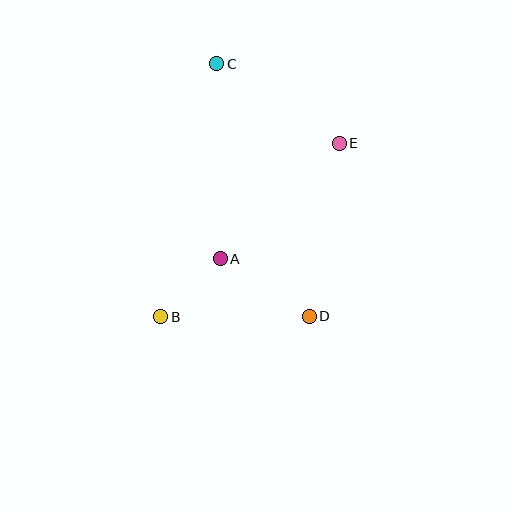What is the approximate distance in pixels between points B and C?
The distance between B and C is approximately 259 pixels.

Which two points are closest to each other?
Points A and B are closest to each other.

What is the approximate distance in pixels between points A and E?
The distance between A and E is approximately 166 pixels.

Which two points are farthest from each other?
Points C and D are farthest from each other.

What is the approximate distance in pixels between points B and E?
The distance between B and E is approximately 249 pixels.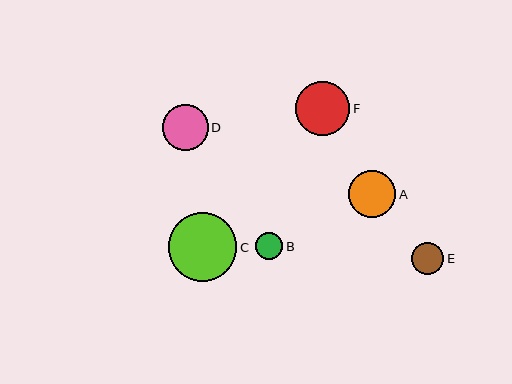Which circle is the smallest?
Circle B is the smallest with a size of approximately 27 pixels.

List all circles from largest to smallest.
From largest to smallest: C, F, A, D, E, B.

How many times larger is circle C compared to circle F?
Circle C is approximately 1.3 times the size of circle F.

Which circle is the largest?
Circle C is the largest with a size of approximately 68 pixels.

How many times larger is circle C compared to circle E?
Circle C is approximately 2.1 times the size of circle E.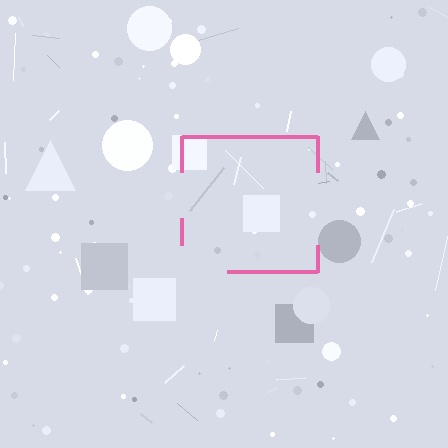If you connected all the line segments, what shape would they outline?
They would outline a square.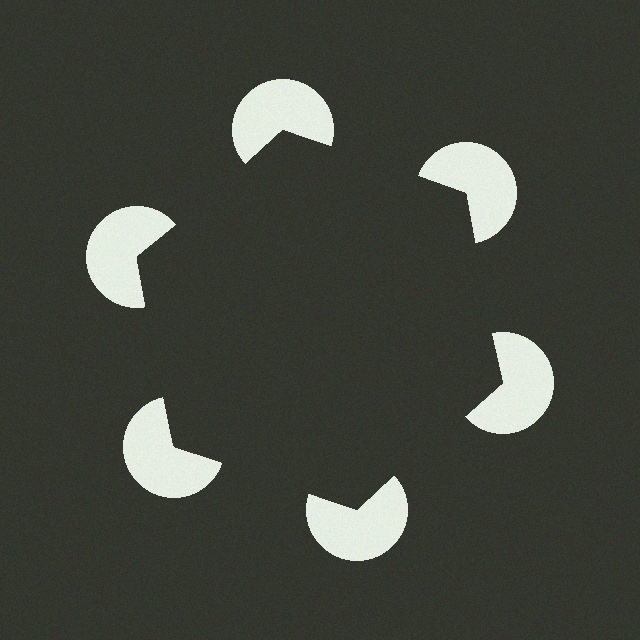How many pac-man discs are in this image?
There are 6 — one at each vertex of the illusory hexagon.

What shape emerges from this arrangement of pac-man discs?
An illusory hexagon — its edges are inferred from the aligned wedge cuts in the pac-man discs, not physically drawn.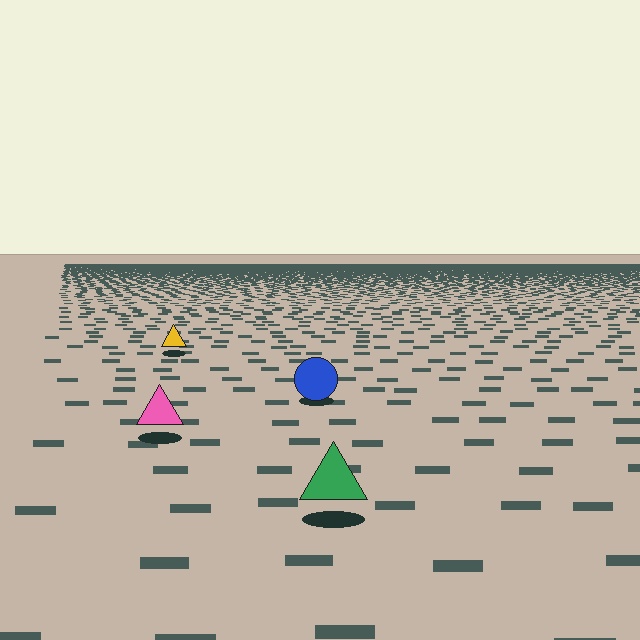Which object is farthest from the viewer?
The yellow triangle is farthest from the viewer. It appears smaller and the ground texture around it is denser.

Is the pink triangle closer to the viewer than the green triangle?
No. The green triangle is closer — you can tell from the texture gradient: the ground texture is coarser near it.